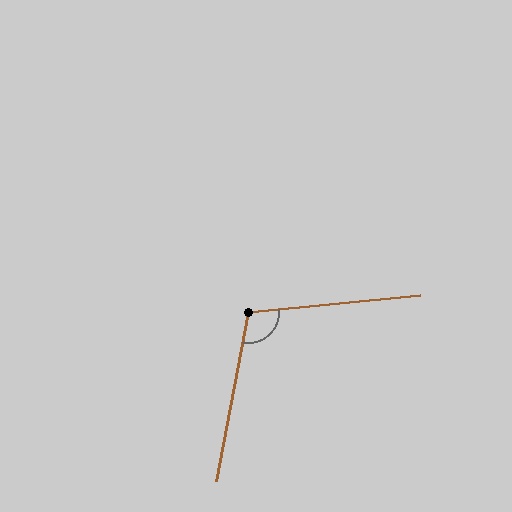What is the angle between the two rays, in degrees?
Approximately 106 degrees.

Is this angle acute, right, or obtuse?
It is obtuse.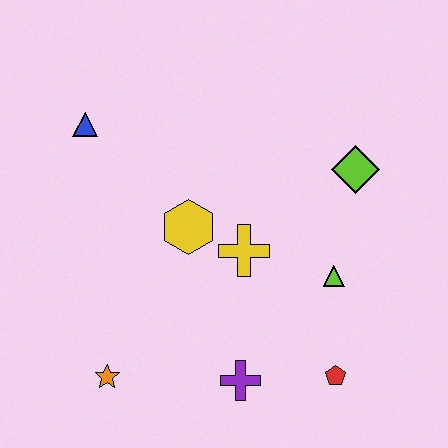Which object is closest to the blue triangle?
The yellow hexagon is closest to the blue triangle.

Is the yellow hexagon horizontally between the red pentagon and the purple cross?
No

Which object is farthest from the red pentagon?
The blue triangle is farthest from the red pentagon.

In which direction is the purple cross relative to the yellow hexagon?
The purple cross is below the yellow hexagon.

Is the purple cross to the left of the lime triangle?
Yes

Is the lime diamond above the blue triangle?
No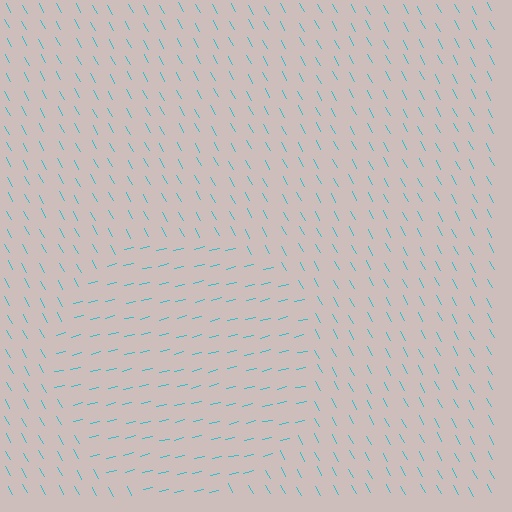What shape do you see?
I see a circle.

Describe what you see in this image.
The image is filled with small cyan line segments. A circle region in the image has lines oriented differently from the surrounding lines, creating a visible texture boundary.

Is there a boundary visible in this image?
Yes, there is a texture boundary formed by a change in line orientation.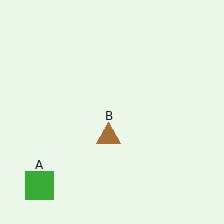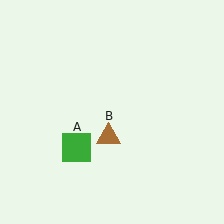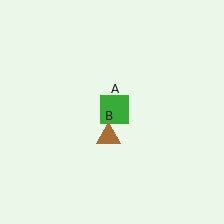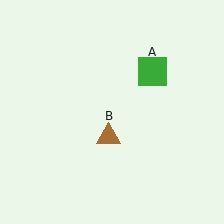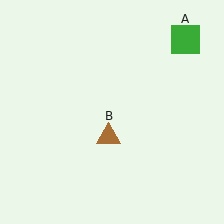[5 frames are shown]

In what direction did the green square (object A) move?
The green square (object A) moved up and to the right.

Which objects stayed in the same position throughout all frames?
Brown triangle (object B) remained stationary.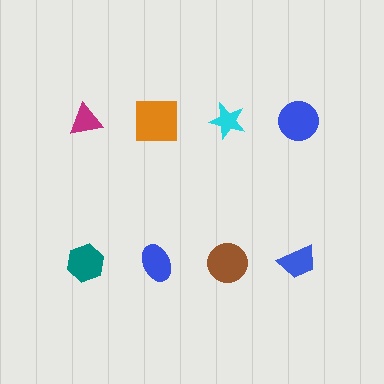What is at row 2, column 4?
A blue trapezoid.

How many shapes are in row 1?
4 shapes.